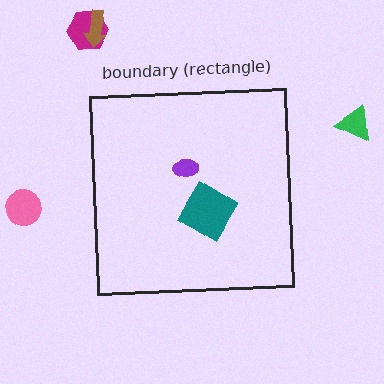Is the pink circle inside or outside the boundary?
Outside.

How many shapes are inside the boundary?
2 inside, 4 outside.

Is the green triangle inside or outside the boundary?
Outside.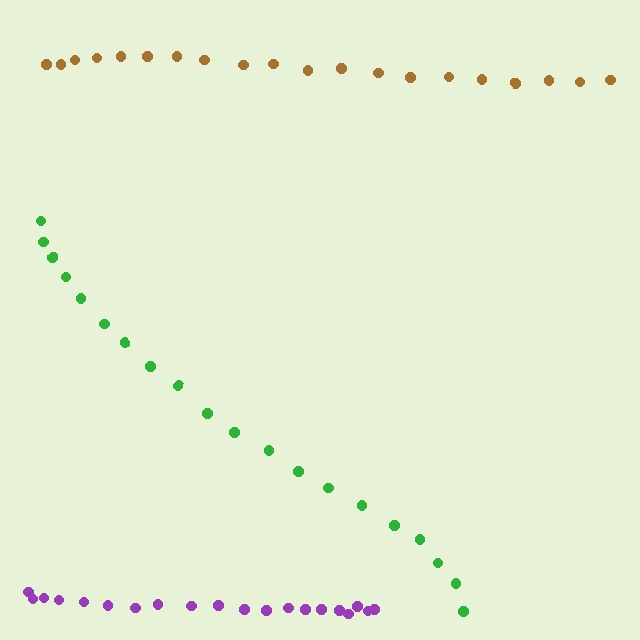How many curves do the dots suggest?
There are 3 distinct paths.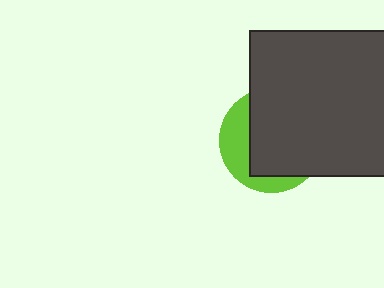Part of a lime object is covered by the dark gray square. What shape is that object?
It is a circle.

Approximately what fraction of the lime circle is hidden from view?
Roughly 68% of the lime circle is hidden behind the dark gray square.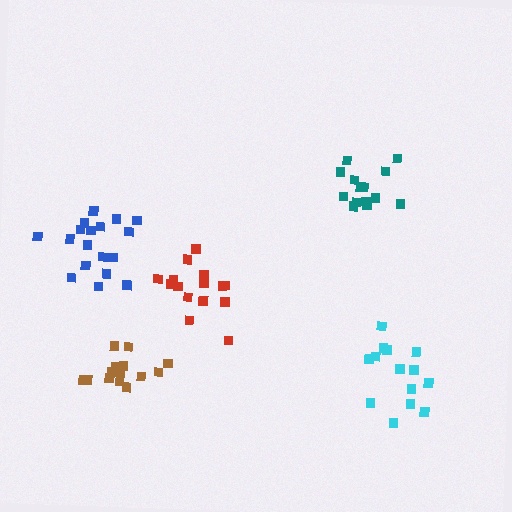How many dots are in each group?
Group 1: 14 dots, Group 2: 14 dots, Group 3: 15 dots, Group 4: 14 dots, Group 5: 18 dots (75 total).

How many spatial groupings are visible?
There are 5 spatial groupings.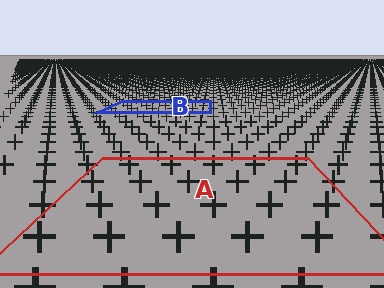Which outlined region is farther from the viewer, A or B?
Region B is farther from the viewer — the texture elements inside it appear smaller and more densely packed.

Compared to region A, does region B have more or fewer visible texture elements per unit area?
Region B has more texture elements per unit area — they are packed more densely because it is farther away.